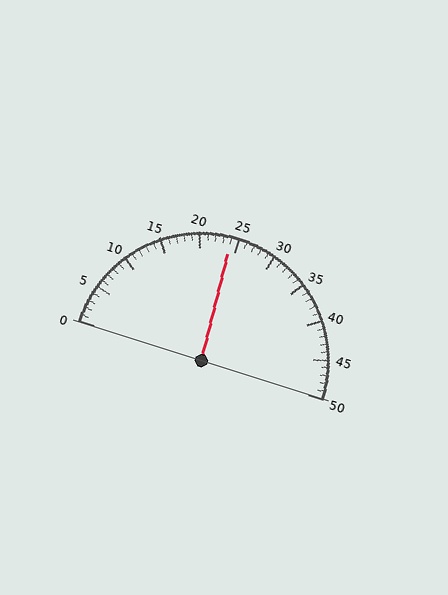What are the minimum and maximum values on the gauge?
The gauge ranges from 0 to 50.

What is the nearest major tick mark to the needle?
The nearest major tick mark is 25.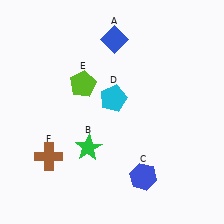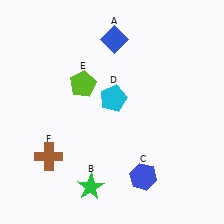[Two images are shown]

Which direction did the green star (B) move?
The green star (B) moved down.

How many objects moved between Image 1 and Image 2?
1 object moved between the two images.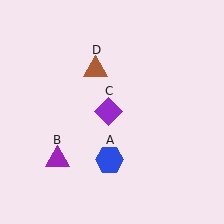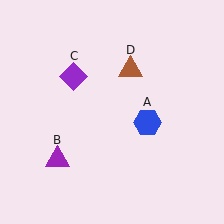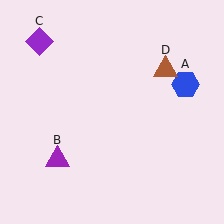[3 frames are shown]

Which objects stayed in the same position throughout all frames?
Purple triangle (object B) remained stationary.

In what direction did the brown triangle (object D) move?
The brown triangle (object D) moved right.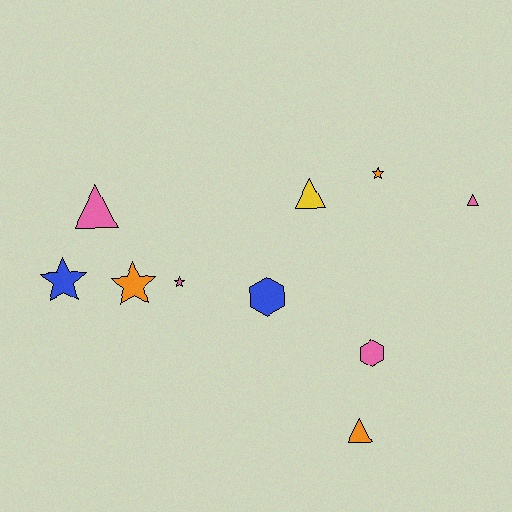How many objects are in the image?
There are 10 objects.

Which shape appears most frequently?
Star, with 4 objects.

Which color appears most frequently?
Pink, with 4 objects.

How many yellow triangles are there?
There is 1 yellow triangle.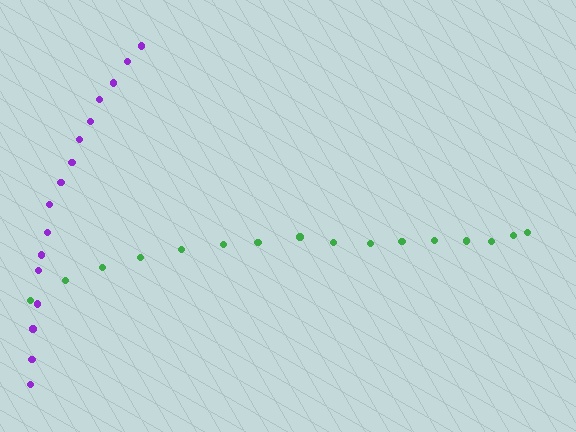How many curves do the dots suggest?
There are 2 distinct paths.